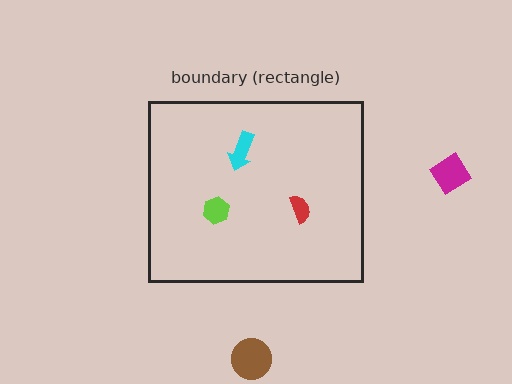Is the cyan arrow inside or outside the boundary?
Inside.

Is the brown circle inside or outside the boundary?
Outside.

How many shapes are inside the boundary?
3 inside, 2 outside.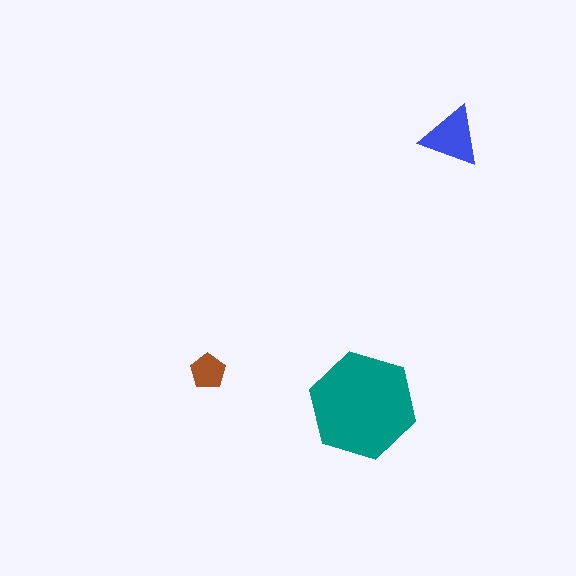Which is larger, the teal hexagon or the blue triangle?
The teal hexagon.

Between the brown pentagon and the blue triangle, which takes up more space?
The blue triangle.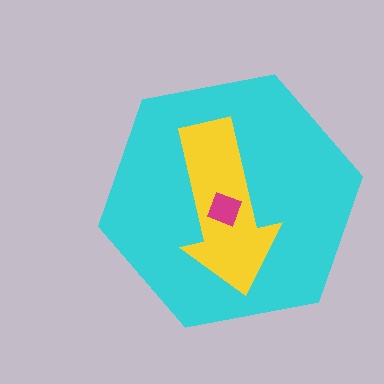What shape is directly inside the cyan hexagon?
The yellow arrow.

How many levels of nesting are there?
3.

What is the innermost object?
The magenta square.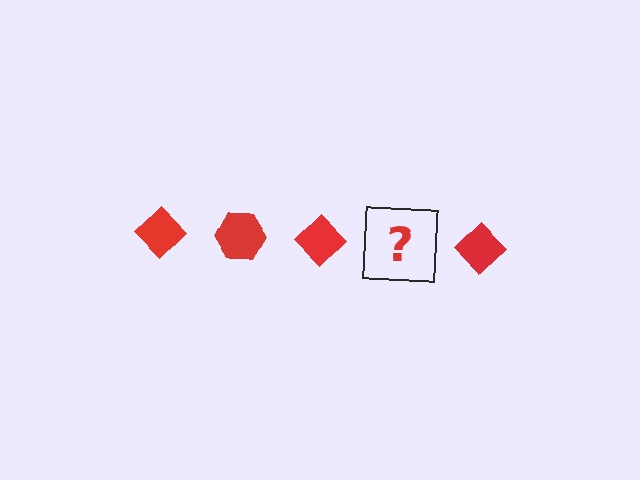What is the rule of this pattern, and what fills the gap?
The rule is that the pattern cycles through diamond, hexagon shapes in red. The gap should be filled with a red hexagon.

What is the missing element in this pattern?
The missing element is a red hexagon.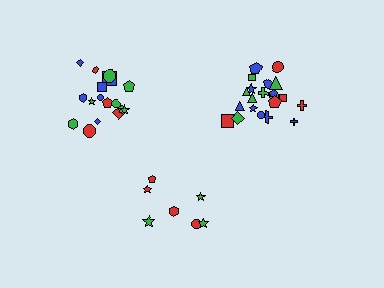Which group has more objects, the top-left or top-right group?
The top-right group.